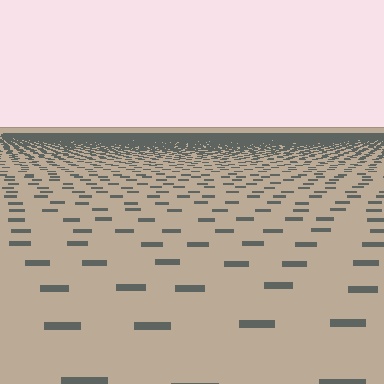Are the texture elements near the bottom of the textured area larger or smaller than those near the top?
Larger. Near the bottom, elements are closer to the viewer and appear at a bigger on-screen size.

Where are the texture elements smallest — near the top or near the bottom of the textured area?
Near the top.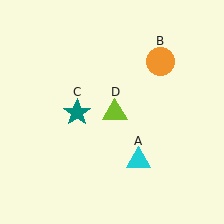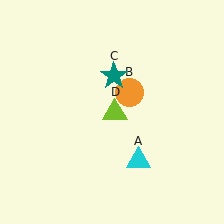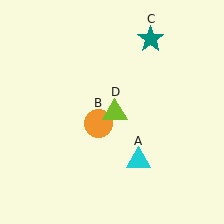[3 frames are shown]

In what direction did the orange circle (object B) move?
The orange circle (object B) moved down and to the left.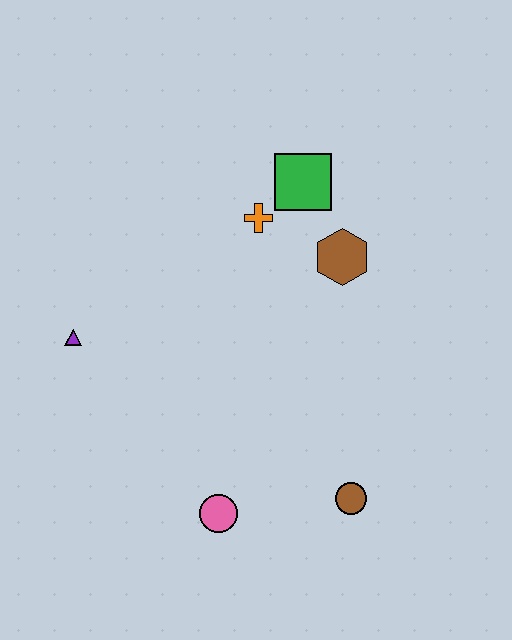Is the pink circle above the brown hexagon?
No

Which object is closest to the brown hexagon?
The green square is closest to the brown hexagon.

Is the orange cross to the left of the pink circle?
No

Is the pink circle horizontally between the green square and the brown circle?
No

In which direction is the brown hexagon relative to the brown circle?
The brown hexagon is above the brown circle.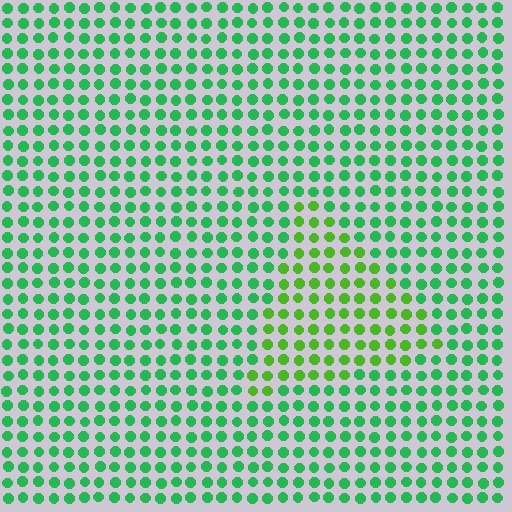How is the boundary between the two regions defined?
The boundary is defined purely by a slight shift in hue (about 34 degrees). Spacing, size, and orientation are identical on both sides.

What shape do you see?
I see a triangle.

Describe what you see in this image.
The image is filled with small green elements in a uniform arrangement. A triangle-shaped region is visible where the elements are tinted to a slightly different hue, forming a subtle color boundary.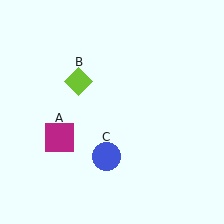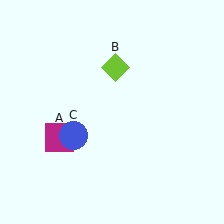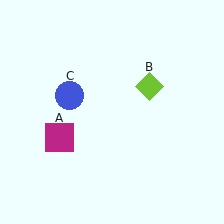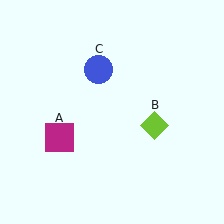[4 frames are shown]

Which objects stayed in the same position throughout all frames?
Magenta square (object A) remained stationary.